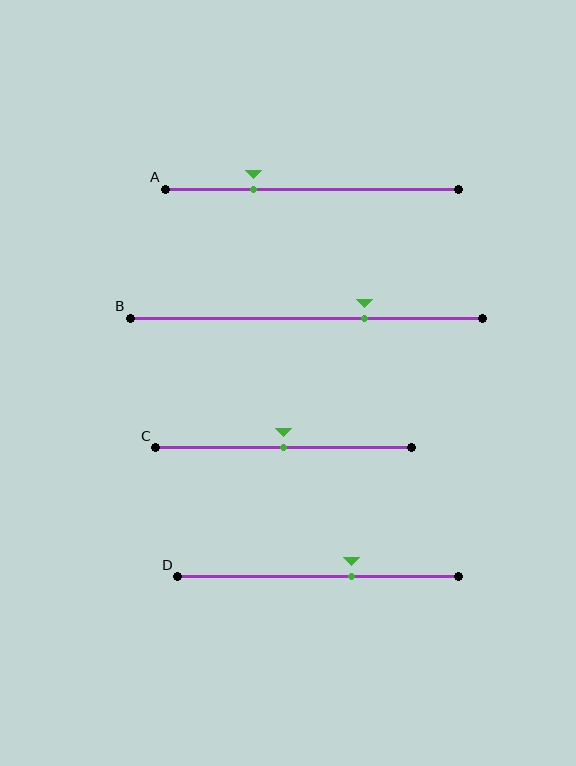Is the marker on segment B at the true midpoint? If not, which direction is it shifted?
No, the marker on segment B is shifted to the right by about 16% of the segment length.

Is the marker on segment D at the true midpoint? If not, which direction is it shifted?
No, the marker on segment D is shifted to the right by about 12% of the segment length.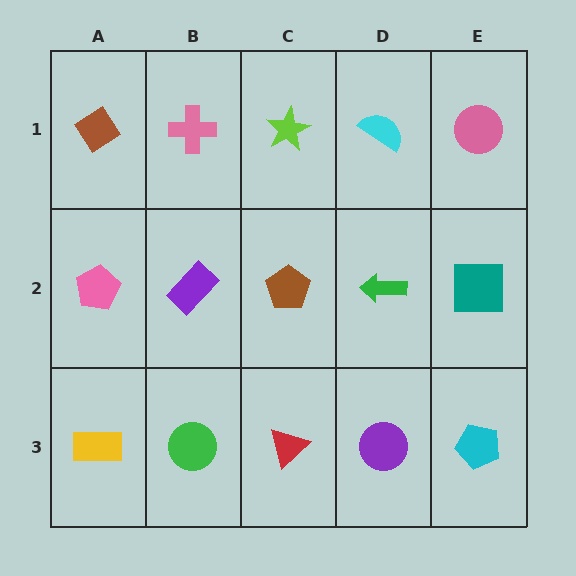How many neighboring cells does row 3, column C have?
3.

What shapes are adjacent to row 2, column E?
A pink circle (row 1, column E), a cyan pentagon (row 3, column E), a green arrow (row 2, column D).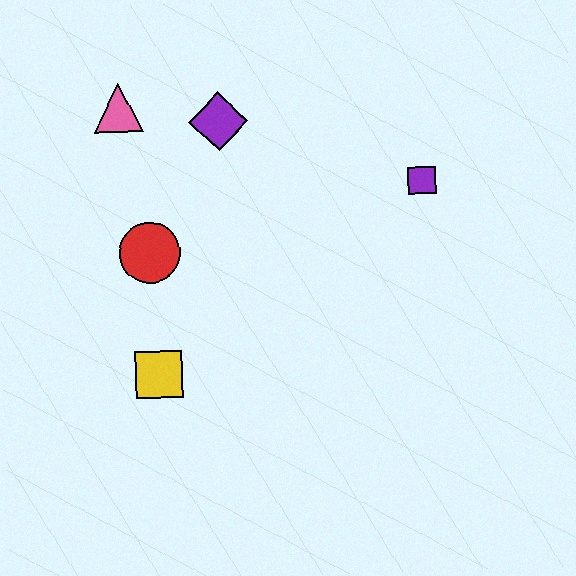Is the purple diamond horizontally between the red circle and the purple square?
Yes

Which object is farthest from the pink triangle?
The purple square is farthest from the pink triangle.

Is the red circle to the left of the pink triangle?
No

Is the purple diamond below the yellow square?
No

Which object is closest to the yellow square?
The red circle is closest to the yellow square.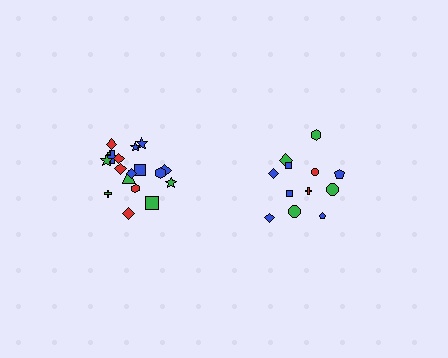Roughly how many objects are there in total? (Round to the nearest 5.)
Roughly 30 objects in total.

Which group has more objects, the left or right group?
The left group.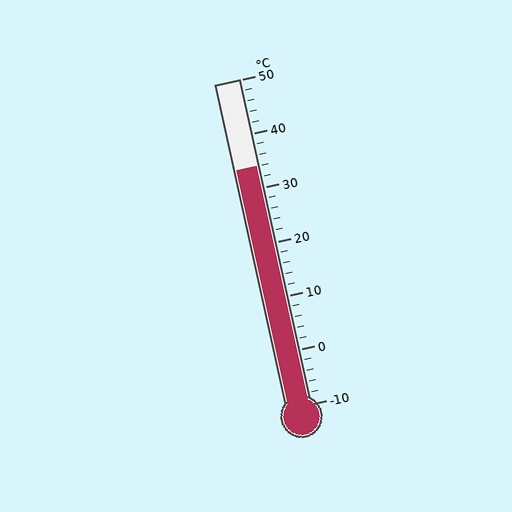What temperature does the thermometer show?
The thermometer shows approximately 34°C.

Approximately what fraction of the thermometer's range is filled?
The thermometer is filled to approximately 75% of its range.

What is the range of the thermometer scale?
The thermometer scale ranges from -10°C to 50°C.